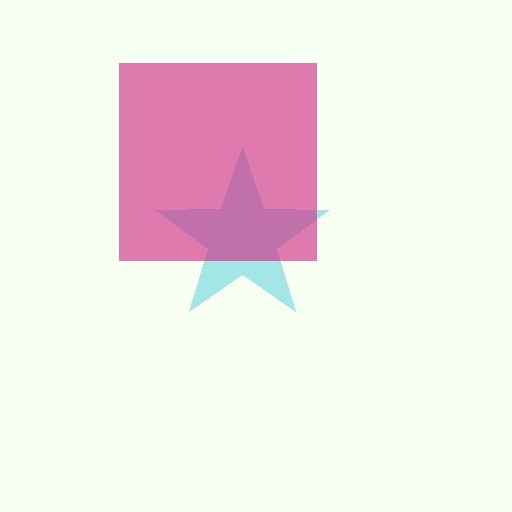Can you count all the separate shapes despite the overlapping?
Yes, there are 2 separate shapes.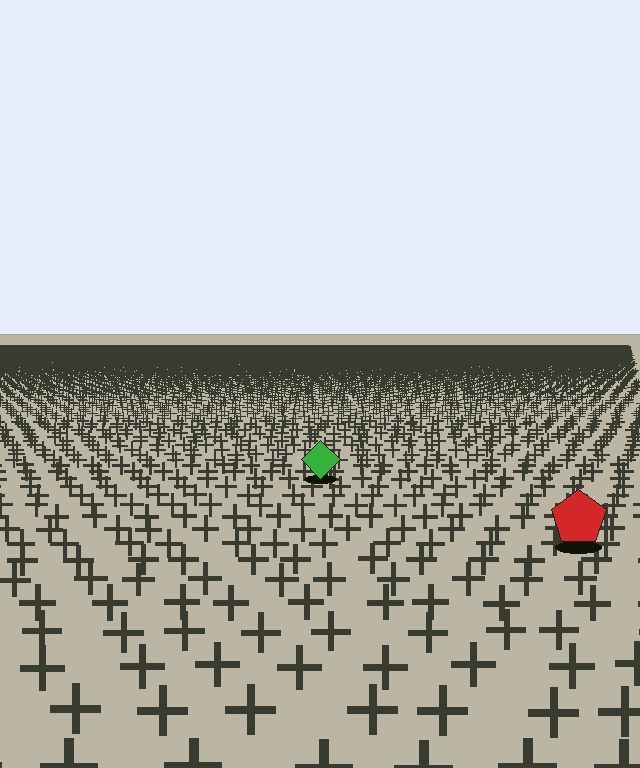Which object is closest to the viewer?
The red pentagon is closest. The texture marks near it are larger and more spread out.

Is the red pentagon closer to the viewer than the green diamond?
Yes. The red pentagon is closer — you can tell from the texture gradient: the ground texture is coarser near it.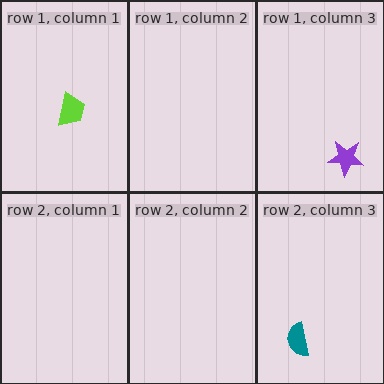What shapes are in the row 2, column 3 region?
The teal semicircle.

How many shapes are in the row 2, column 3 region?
1.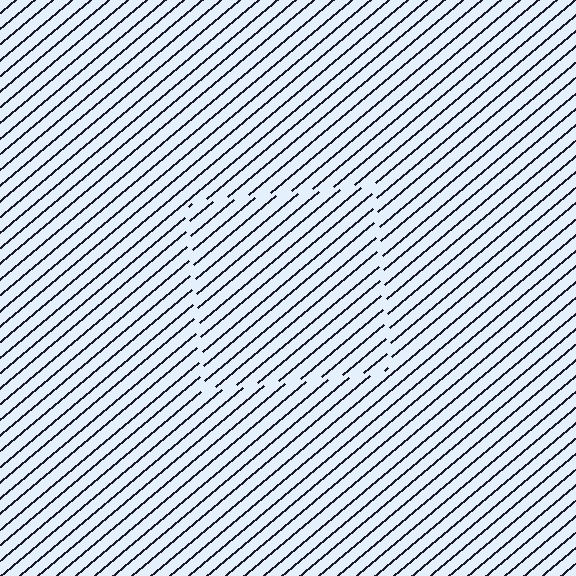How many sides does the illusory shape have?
4 sides — the line-ends trace a square.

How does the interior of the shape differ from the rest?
The interior of the shape contains the same grating, shifted by half a period — the contour is defined by the phase discontinuity where line-ends from the inner and outer gratings abut.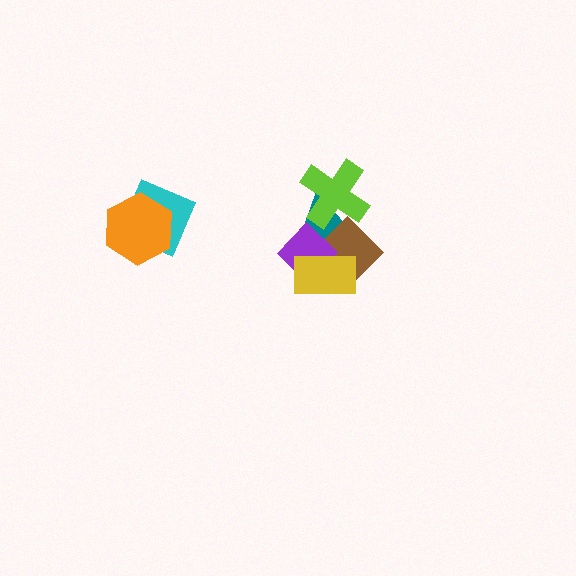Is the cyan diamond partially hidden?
Yes, it is partially covered by another shape.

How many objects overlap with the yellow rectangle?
3 objects overlap with the yellow rectangle.